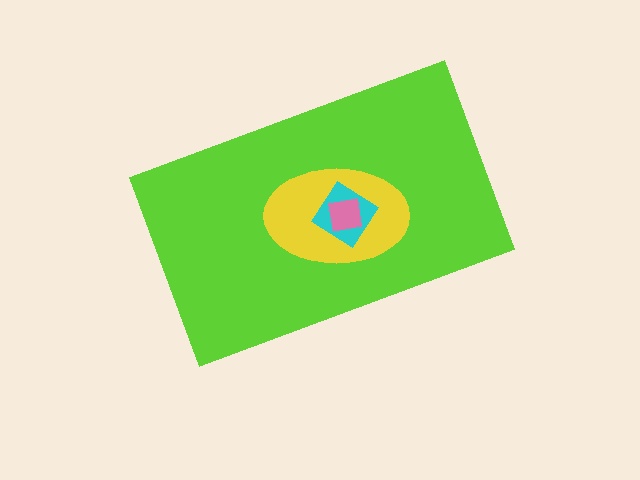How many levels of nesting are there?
4.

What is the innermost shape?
The pink square.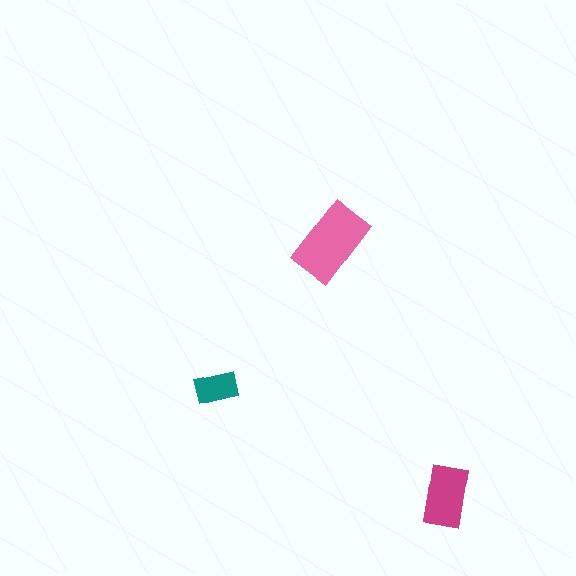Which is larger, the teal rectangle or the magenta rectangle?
The magenta one.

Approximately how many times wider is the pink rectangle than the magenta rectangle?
About 1.5 times wider.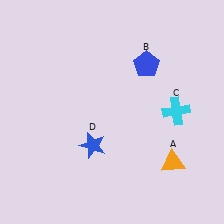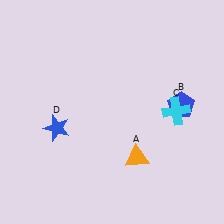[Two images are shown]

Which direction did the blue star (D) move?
The blue star (D) moved left.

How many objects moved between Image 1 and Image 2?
3 objects moved between the two images.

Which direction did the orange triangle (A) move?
The orange triangle (A) moved left.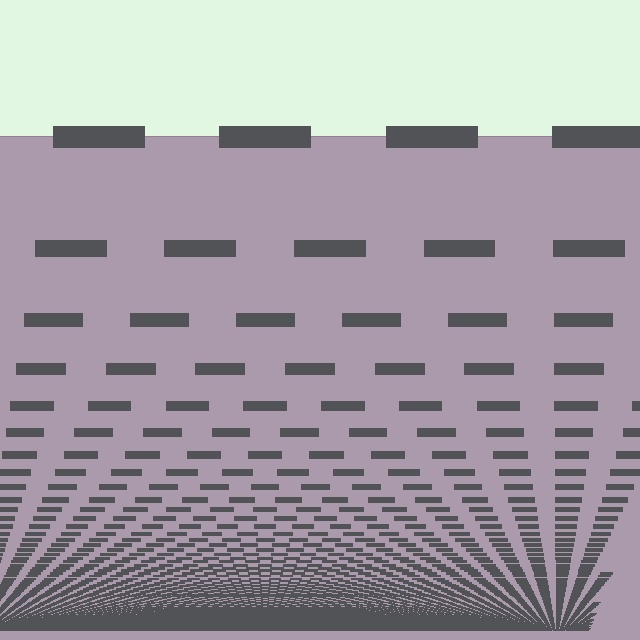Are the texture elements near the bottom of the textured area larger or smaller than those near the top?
Smaller. The gradient is inverted — elements near the bottom are smaller and denser.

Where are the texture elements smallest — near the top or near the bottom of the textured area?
Near the bottom.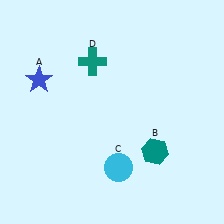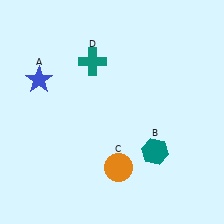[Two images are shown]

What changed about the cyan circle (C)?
In Image 1, C is cyan. In Image 2, it changed to orange.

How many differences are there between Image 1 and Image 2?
There is 1 difference between the two images.